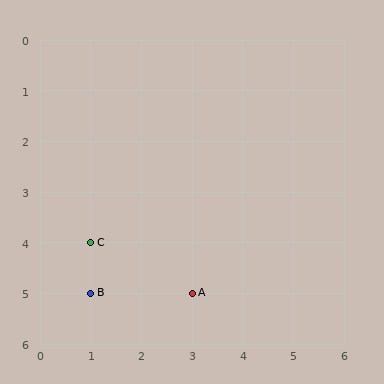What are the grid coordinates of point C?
Point C is at grid coordinates (1, 4).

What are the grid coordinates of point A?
Point A is at grid coordinates (3, 5).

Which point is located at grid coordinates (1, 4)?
Point C is at (1, 4).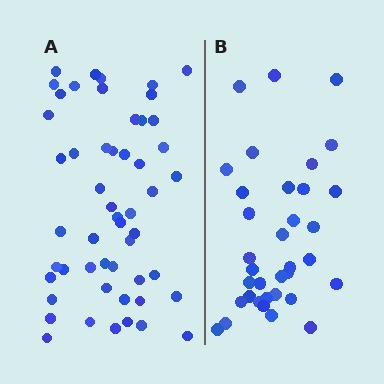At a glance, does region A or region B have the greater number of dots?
Region A (the left region) has more dots.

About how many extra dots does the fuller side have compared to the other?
Region A has approximately 15 more dots than region B.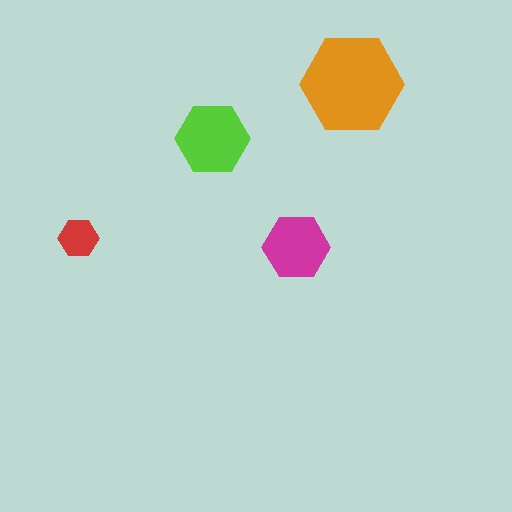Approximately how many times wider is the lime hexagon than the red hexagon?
About 2 times wider.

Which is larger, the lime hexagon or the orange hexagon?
The orange one.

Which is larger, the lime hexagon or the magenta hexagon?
The lime one.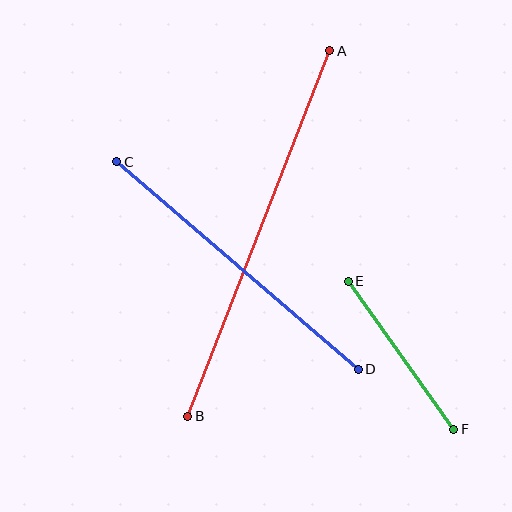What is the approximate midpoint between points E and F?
The midpoint is at approximately (401, 355) pixels.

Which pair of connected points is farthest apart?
Points A and B are farthest apart.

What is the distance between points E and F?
The distance is approximately 182 pixels.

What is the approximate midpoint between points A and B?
The midpoint is at approximately (259, 234) pixels.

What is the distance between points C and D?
The distance is approximately 318 pixels.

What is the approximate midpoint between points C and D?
The midpoint is at approximately (237, 266) pixels.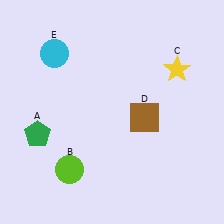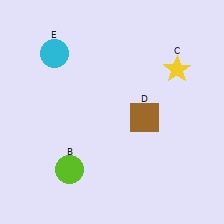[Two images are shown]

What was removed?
The green pentagon (A) was removed in Image 2.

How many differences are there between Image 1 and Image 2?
There is 1 difference between the two images.